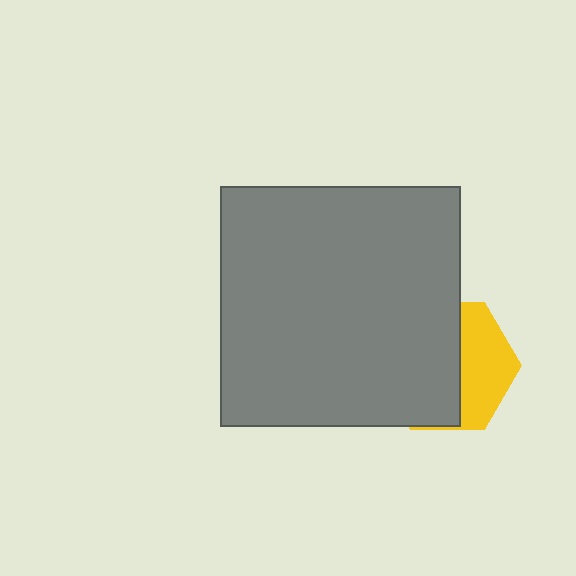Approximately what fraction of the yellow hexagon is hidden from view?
Roughly 62% of the yellow hexagon is hidden behind the gray square.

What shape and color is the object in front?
The object in front is a gray square.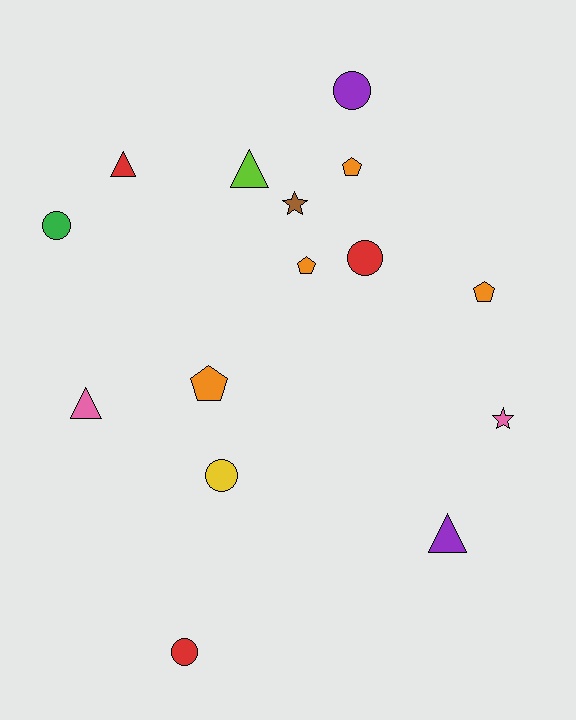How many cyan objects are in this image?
There are no cyan objects.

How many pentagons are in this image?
There are 4 pentagons.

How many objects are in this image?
There are 15 objects.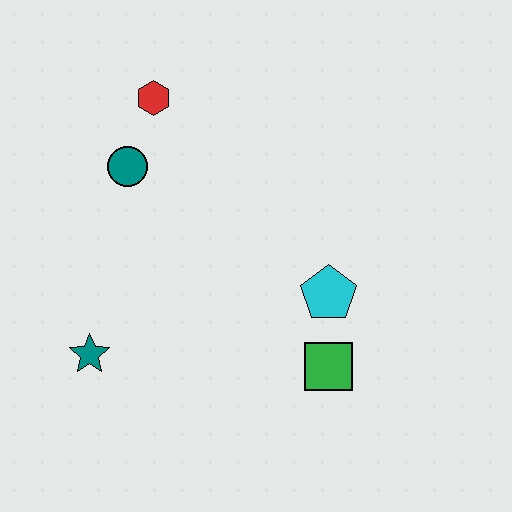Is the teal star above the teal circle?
No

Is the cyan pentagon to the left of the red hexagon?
No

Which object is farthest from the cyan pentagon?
The red hexagon is farthest from the cyan pentagon.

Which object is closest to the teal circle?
The red hexagon is closest to the teal circle.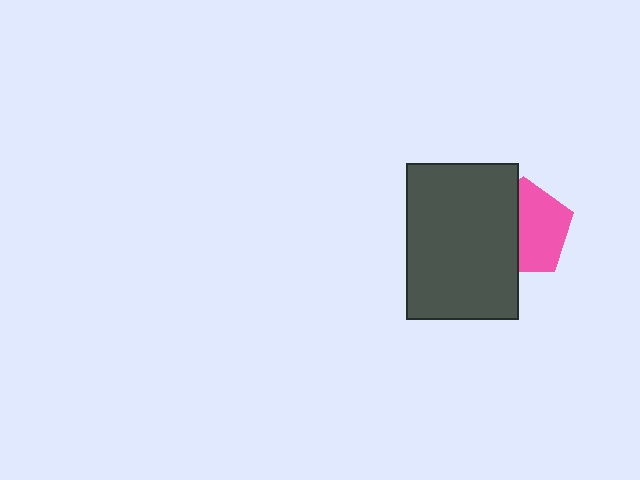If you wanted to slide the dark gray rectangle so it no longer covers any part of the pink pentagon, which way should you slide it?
Slide it left — that is the most direct way to separate the two shapes.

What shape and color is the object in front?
The object in front is a dark gray rectangle.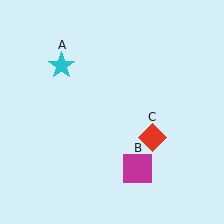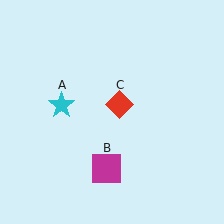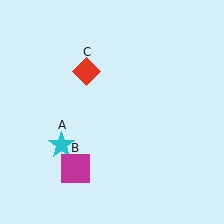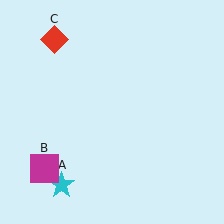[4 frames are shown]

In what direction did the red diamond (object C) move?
The red diamond (object C) moved up and to the left.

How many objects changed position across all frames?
3 objects changed position: cyan star (object A), magenta square (object B), red diamond (object C).